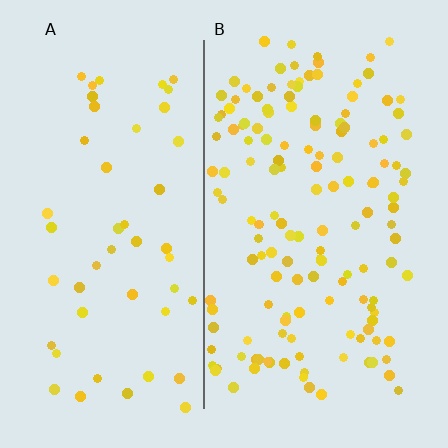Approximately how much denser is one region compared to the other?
Approximately 3.0× — region B over region A.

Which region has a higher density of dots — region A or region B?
B (the right).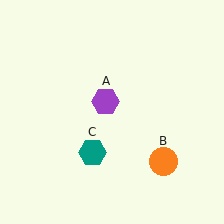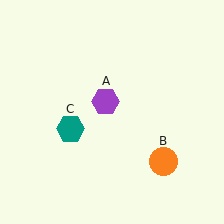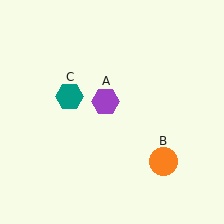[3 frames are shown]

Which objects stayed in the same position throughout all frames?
Purple hexagon (object A) and orange circle (object B) remained stationary.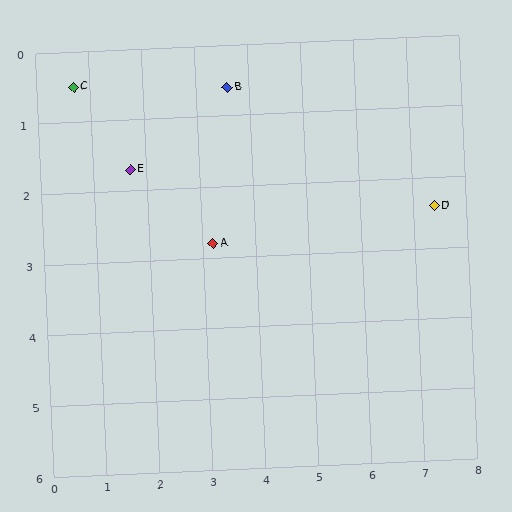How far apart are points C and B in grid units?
Points C and B are about 2.9 grid units apart.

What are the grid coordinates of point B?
Point B is at approximately (3.6, 0.6).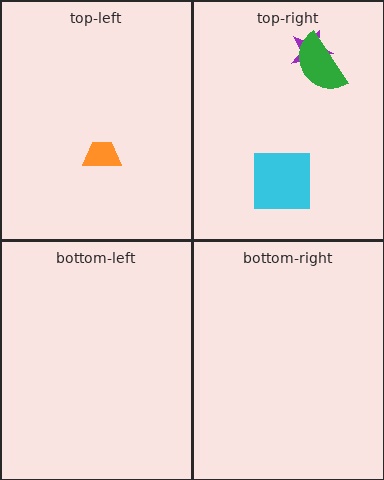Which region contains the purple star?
The top-right region.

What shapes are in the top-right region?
The purple star, the green semicircle, the cyan square.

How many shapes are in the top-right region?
3.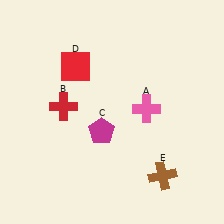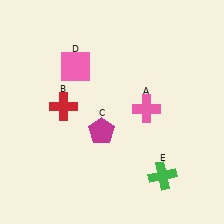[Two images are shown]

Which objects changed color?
D changed from red to pink. E changed from brown to green.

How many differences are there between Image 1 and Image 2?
There are 2 differences between the two images.